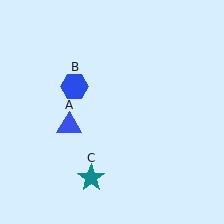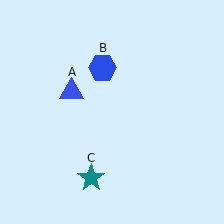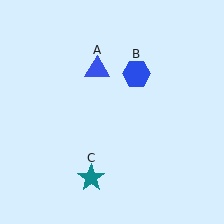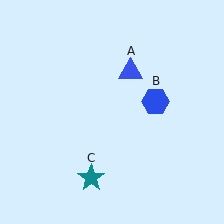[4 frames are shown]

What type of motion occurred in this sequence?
The blue triangle (object A), blue hexagon (object B) rotated clockwise around the center of the scene.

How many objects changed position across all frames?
2 objects changed position: blue triangle (object A), blue hexagon (object B).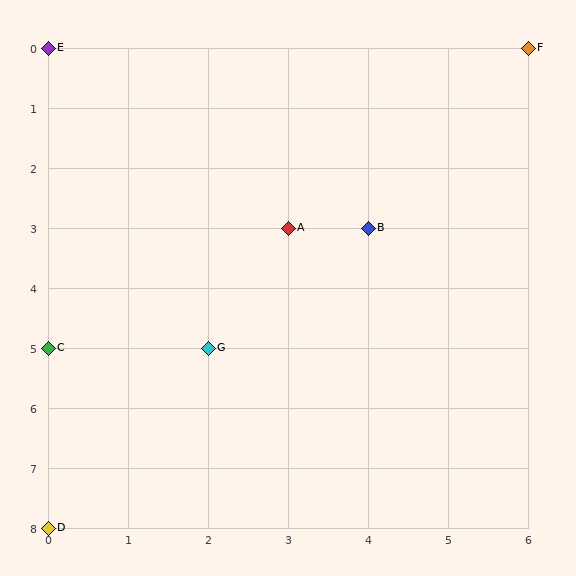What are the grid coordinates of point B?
Point B is at grid coordinates (4, 3).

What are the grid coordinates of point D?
Point D is at grid coordinates (0, 8).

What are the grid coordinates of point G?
Point G is at grid coordinates (2, 5).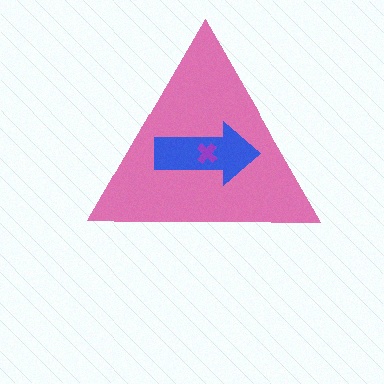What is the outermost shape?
The pink triangle.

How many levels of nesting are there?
3.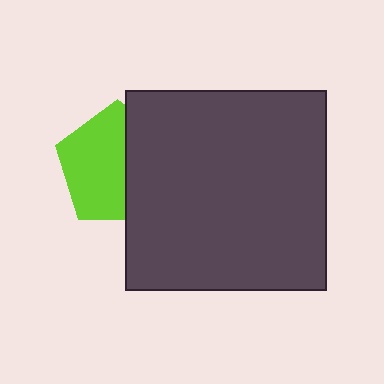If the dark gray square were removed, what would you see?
You would see the complete lime pentagon.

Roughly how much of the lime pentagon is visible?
About half of it is visible (roughly 59%).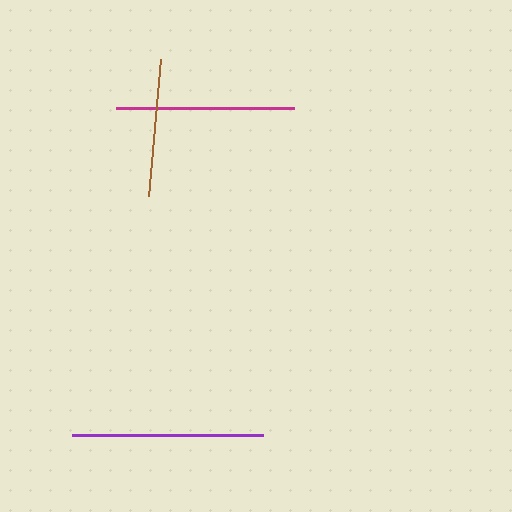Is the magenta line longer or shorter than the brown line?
The magenta line is longer than the brown line.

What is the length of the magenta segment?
The magenta segment is approximately 178 pixels long.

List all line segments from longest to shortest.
From longest to shortest: purple, magenta, brown.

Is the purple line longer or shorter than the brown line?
The purple line is longer than the brown line.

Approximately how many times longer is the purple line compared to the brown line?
The purple line is approximately 1.4 times the length of the brown line.